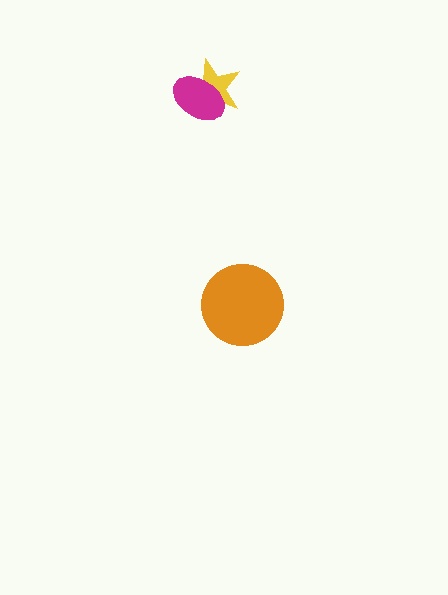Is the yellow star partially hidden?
Yes, it is partially covered by another shape.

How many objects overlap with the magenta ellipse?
1 object overlaps with the magenta ellipse.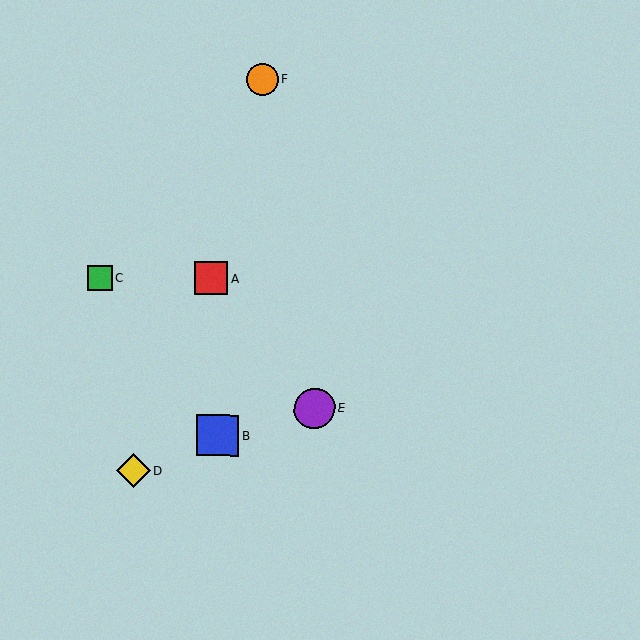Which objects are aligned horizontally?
Objects A, C are aligned horizontally.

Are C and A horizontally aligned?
Yes, both are at y≈278.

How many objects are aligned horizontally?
2 objects (A, C) are aligned horizontally.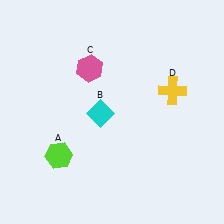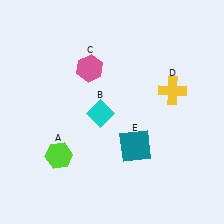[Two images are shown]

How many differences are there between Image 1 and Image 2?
There is 1 difference between the two images.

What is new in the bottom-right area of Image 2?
A teal square (E) was added in the bottom-right area of Image 2.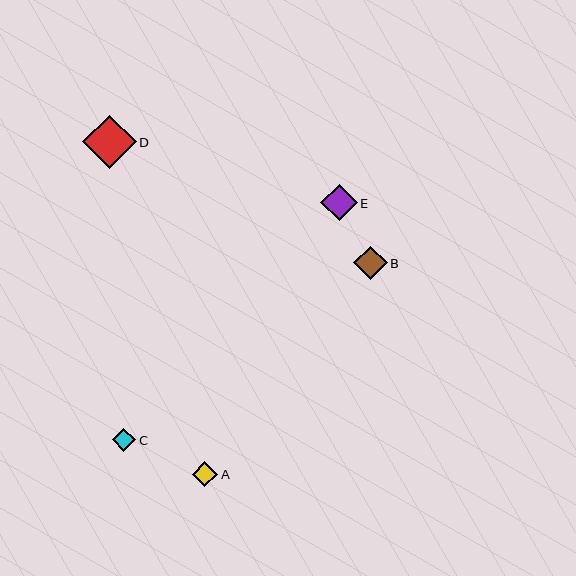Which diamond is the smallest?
Diamond C is the smallest with a size of approximately 23 pixels.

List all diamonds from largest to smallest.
From largest to smallest: D, E, B, A, C.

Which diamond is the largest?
Diamond D is the largest with a size of approximately 53 pixels.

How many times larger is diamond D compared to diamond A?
Diamond D is approximately 2.1 times the size of diamond A.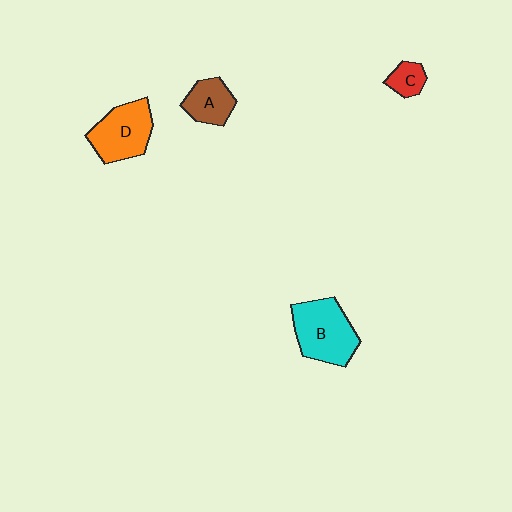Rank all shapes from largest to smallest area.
From largest to smallest: B (cyan), D (orange), A (brown), C (red).